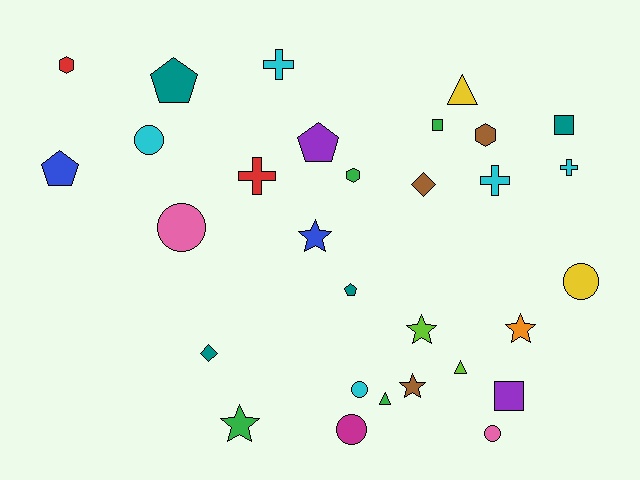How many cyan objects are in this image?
There are 5 cyan objects.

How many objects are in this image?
There are 30 objects.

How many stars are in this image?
There are 5 stars.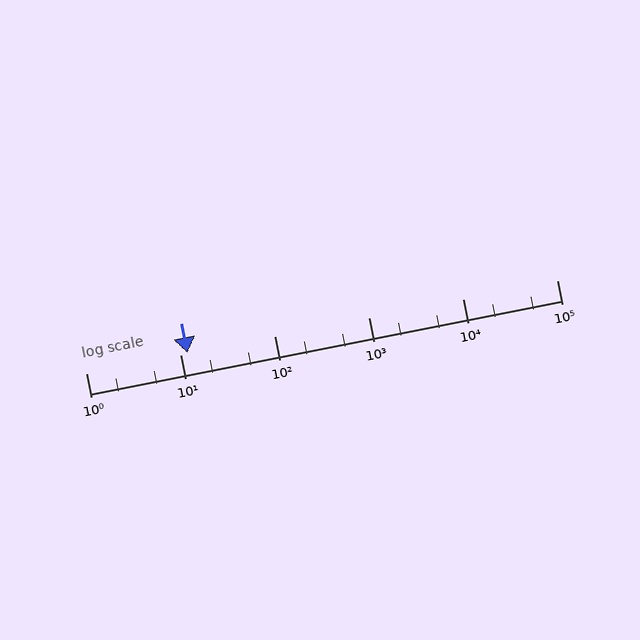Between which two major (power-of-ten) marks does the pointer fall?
The pointer is between 10 and 100.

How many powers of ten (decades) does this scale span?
The scale spans 5 decades, from 1 to 100000.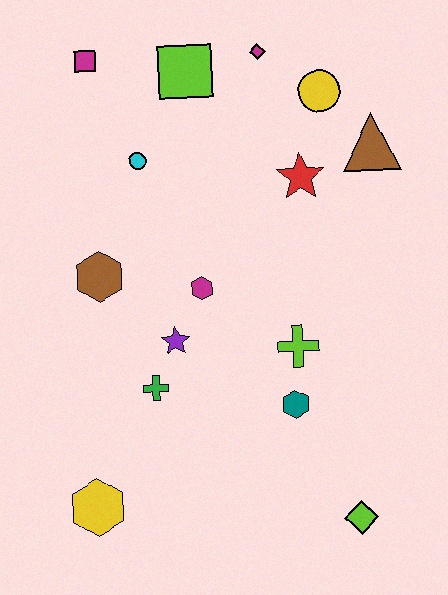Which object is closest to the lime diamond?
The teal hexagon is closest to the lime diamond.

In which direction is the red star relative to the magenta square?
The red star is to the right of the magenta square.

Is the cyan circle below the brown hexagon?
No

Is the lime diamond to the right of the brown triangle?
No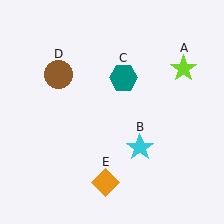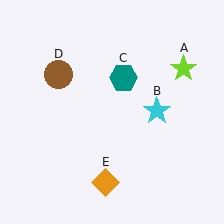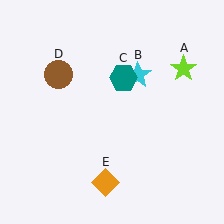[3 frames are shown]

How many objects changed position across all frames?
1 object changed position: cyan star (object B).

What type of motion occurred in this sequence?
The cyan star (object B) rotated counterclockwise around the center of the scene.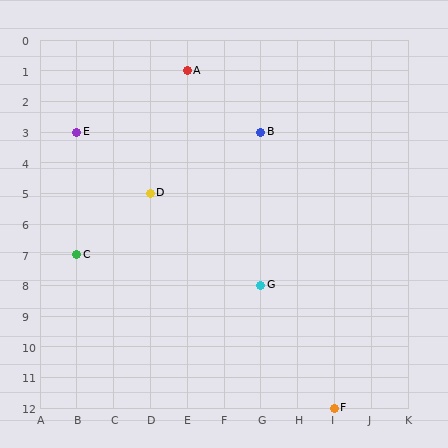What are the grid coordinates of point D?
Point D is at grid coordinates (D, 5).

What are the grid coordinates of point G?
Point G is at grid coordinates (G, 8).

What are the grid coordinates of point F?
Point F is at grid coordinates (I, 12).